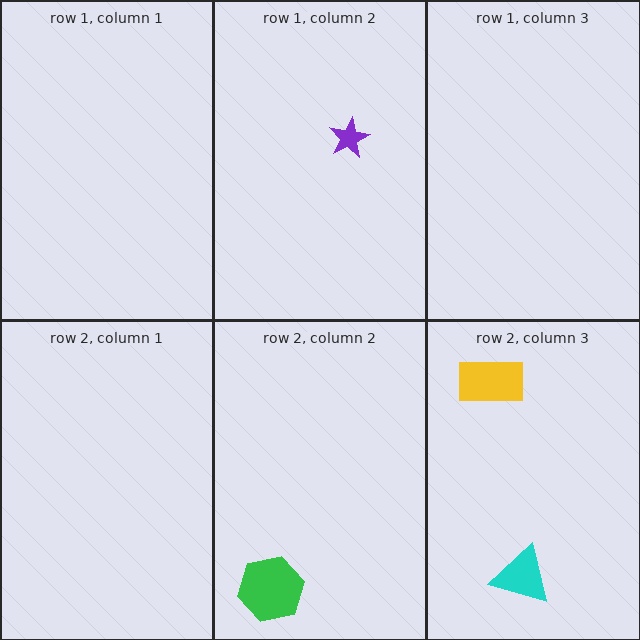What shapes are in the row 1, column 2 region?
The purple star.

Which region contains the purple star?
The row 1, column 2 region.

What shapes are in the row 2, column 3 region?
The cyan triangle, the yellow rectangle.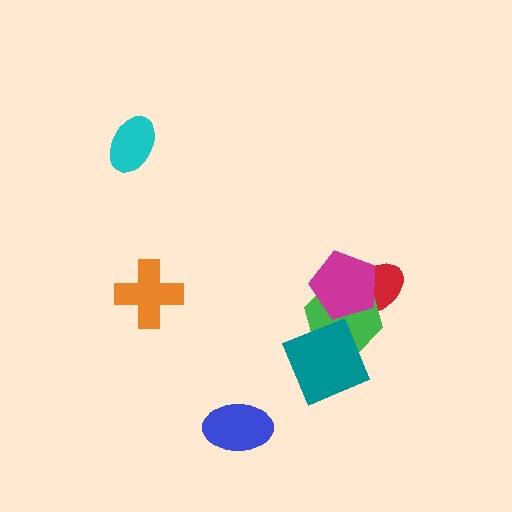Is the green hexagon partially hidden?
Yes, it is partially covered by another shape.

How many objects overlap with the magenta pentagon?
2 objects overlap with the magenta pentagon.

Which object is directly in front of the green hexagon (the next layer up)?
The magenta pentagon is directly in front of the green hexagon.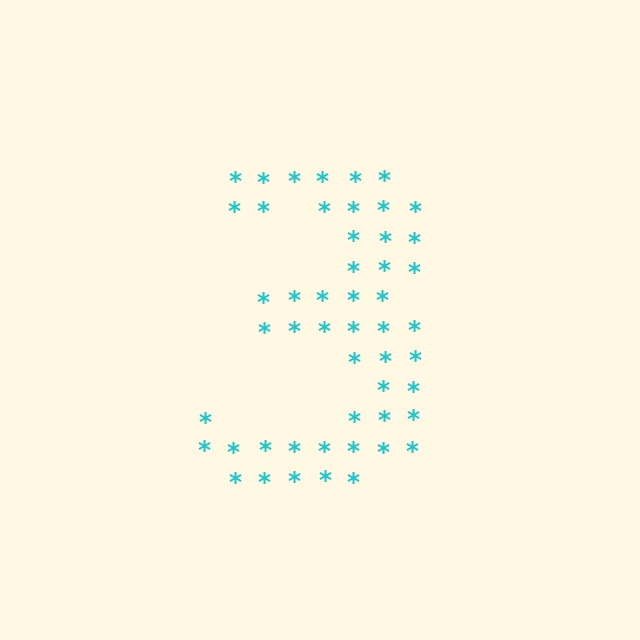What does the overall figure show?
The overall figure shows the digit 3.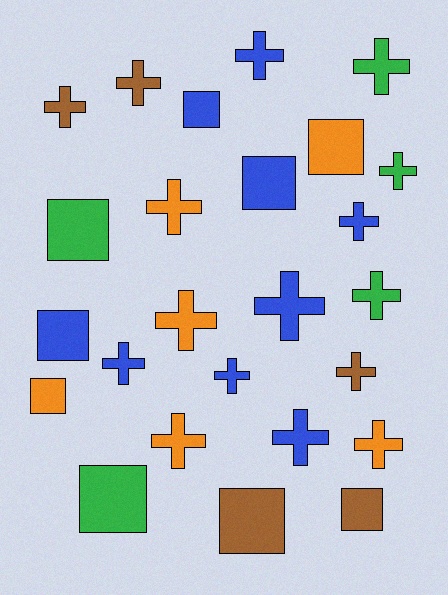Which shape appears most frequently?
Cross, with 16 objects.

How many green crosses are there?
There are 3 green crosses.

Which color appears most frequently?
Blue, with 9 objects.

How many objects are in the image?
There are 25 objects.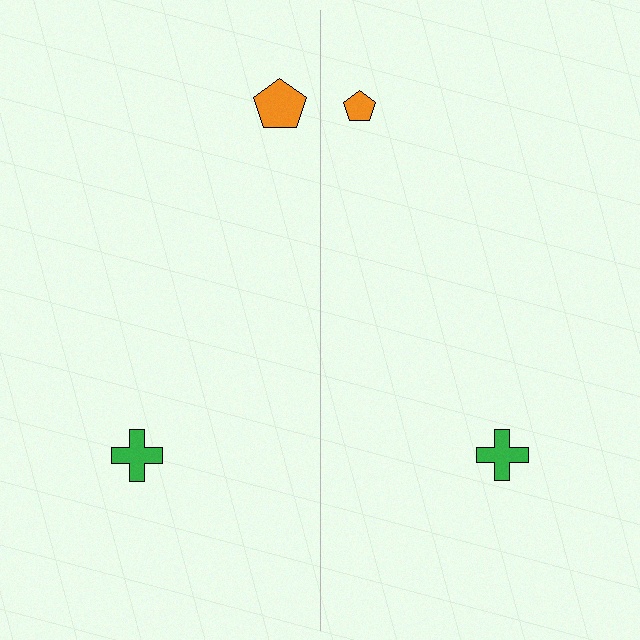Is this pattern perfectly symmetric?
No, the pattern is not perfectly symmetric. The orange pentagon on the right side has a different size than its mirror counterpart.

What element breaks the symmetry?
The orange pentagon on the right side has a different size than its mirror counterpart.